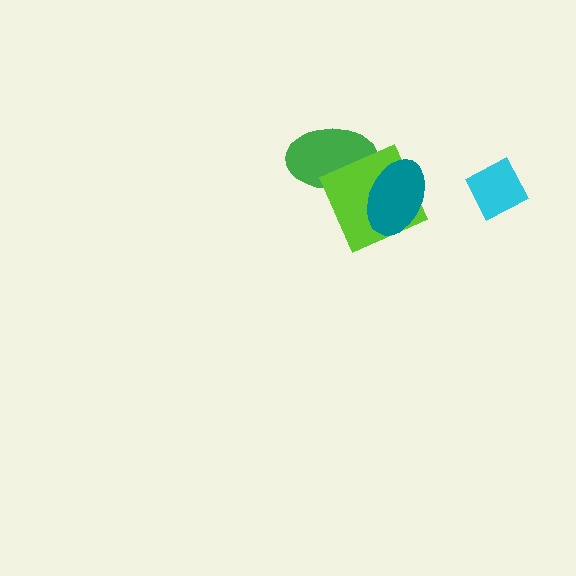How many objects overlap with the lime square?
2 objects overlap with the lime square.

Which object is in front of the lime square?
The teal ellipse is in front of the lime square.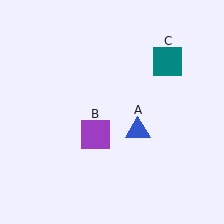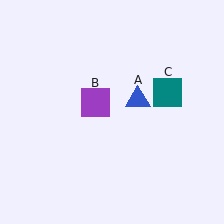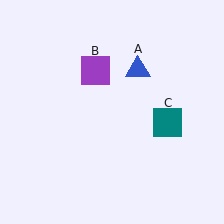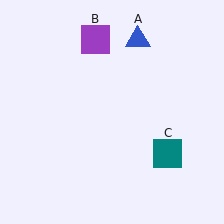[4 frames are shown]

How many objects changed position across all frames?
3 objects changed position: blue triangle (object A), purple square (object B), teal square (object C).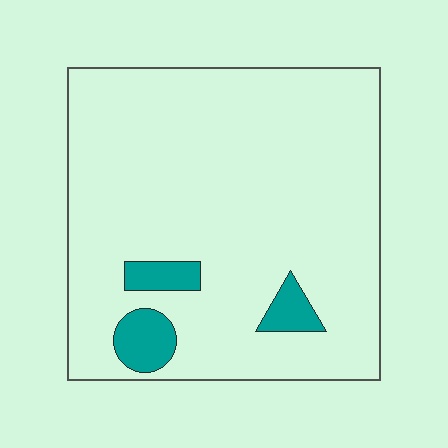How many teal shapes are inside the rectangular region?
3.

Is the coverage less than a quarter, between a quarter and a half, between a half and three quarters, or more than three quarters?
Less than a quarter.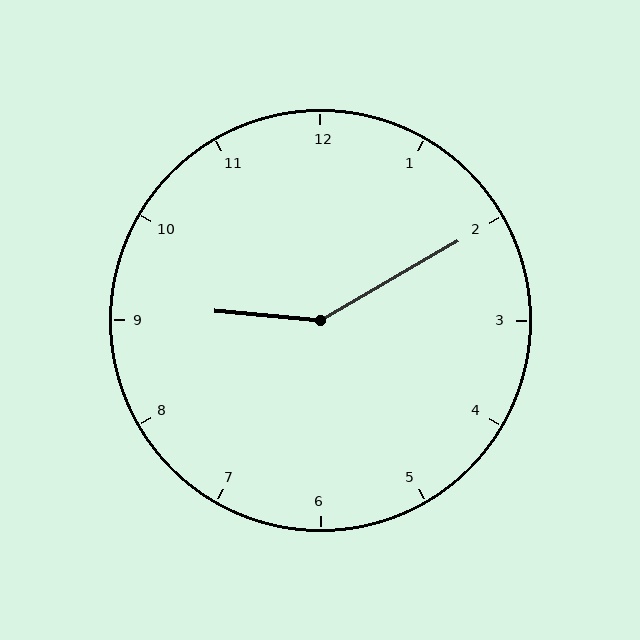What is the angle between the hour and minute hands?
Approximately 145 degrees.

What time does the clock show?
9:10.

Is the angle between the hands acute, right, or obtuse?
It is obtuse.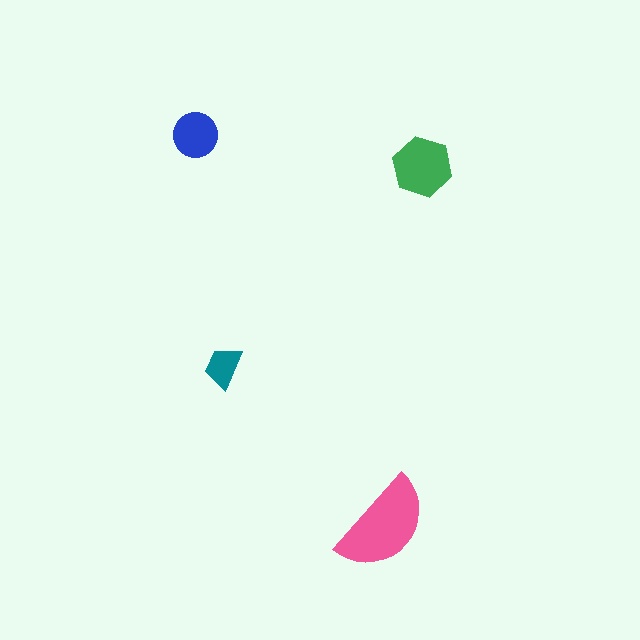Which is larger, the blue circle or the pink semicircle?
The pink semicircle.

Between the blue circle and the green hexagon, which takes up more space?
The green hexagon.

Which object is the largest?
The pink semicircle.